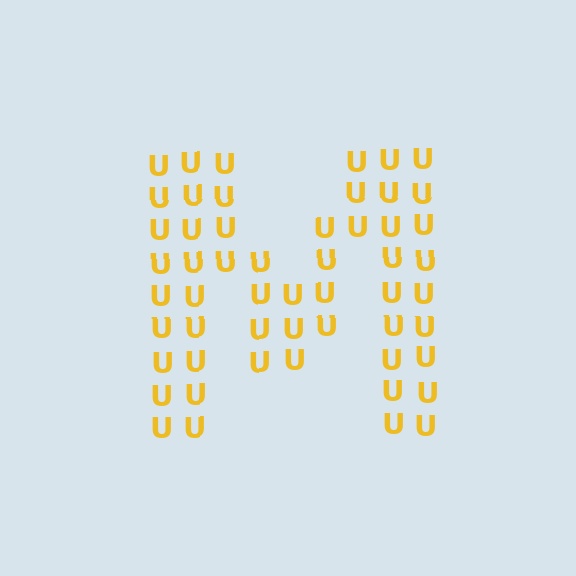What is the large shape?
The large shape is the letter M.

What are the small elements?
The small elements are letter U's.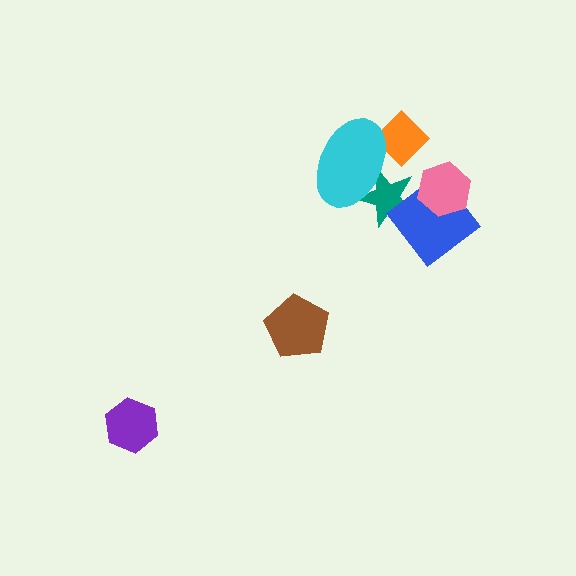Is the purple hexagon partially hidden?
No, no other shape covers it.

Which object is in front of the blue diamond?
The pink hexagon is in front of the blue diamond.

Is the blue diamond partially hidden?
Yes, it is partially covered by another shape.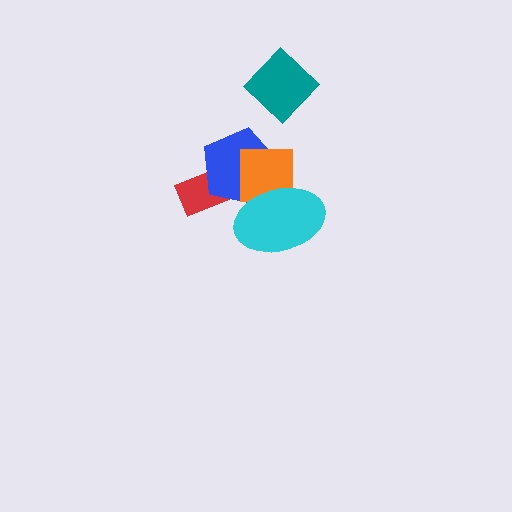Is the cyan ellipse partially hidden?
No, no other shape covers it.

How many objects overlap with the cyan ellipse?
2 objects overlap with the cyan ellipse.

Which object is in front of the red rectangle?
The blue pentagon is in front of the red rectangle.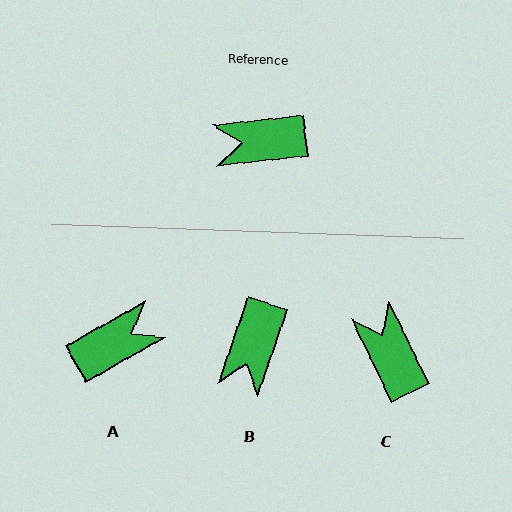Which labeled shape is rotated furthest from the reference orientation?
A, about 157 degrees away.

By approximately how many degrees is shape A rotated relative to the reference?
Approximately 157 degrees clockwise.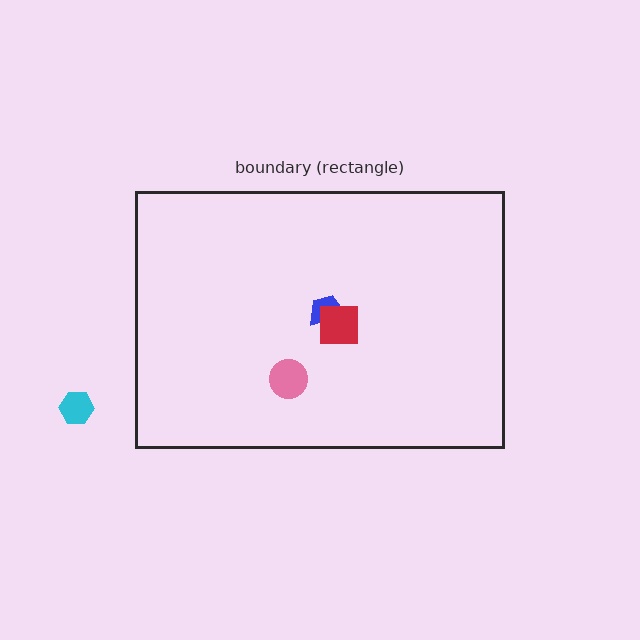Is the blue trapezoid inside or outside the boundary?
Inside.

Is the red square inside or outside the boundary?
Inside.